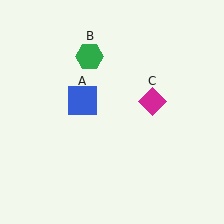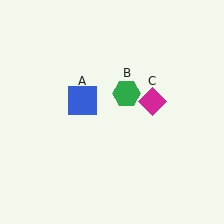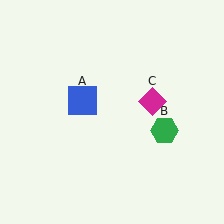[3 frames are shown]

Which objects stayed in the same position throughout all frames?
Blue square (object A) and magenta diamond (object C) remained stationary.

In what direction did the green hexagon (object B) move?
The green hexagon (object B) moved down and to the right.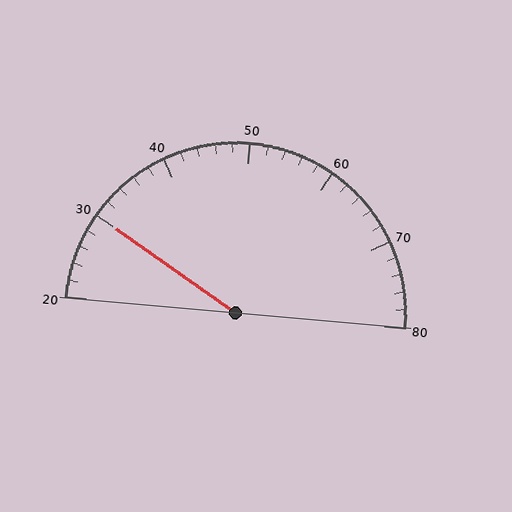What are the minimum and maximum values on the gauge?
The gauge ranges from 20 to 80.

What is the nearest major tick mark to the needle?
The nearest major tick mark is 30.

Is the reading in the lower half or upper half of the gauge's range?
The reading is in the lower half of the range (20 to 80).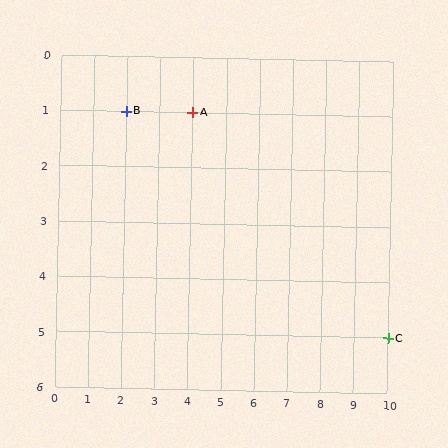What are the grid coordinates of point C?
Point C is at grid coordinates (10, 5).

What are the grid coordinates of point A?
Point A is at grid coordinates (4, 1).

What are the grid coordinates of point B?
Point B is at grid coordinates (2, 1).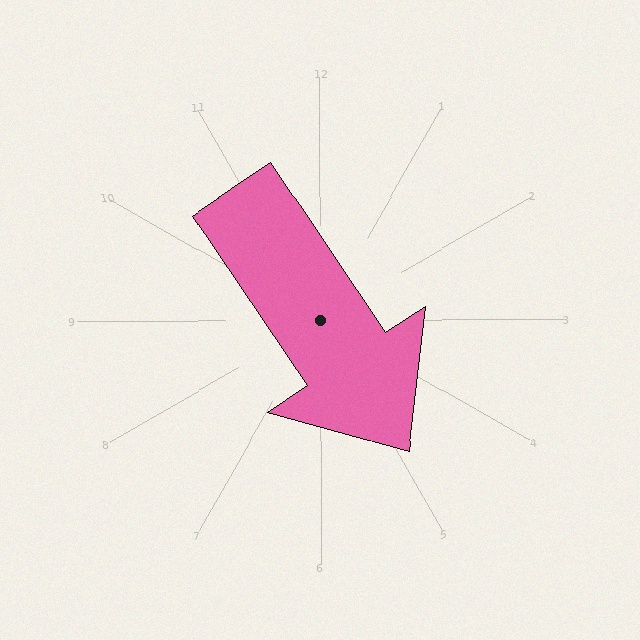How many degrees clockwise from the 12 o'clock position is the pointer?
Approximately 146 degrees.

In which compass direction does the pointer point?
Southeast.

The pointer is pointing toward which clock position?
Roughly 5 o'clock.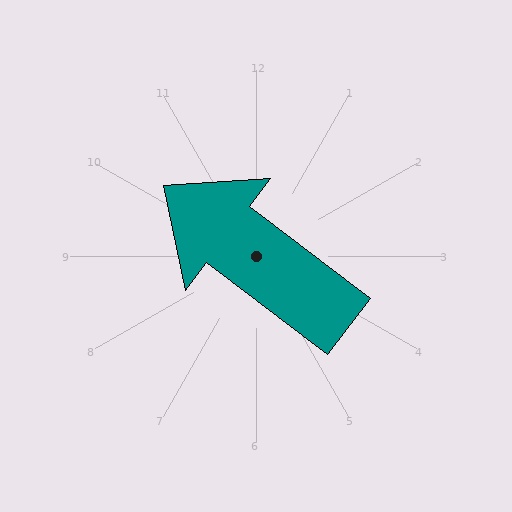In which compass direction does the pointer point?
Northwest.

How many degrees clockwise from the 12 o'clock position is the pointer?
Approximately 307 degrees.